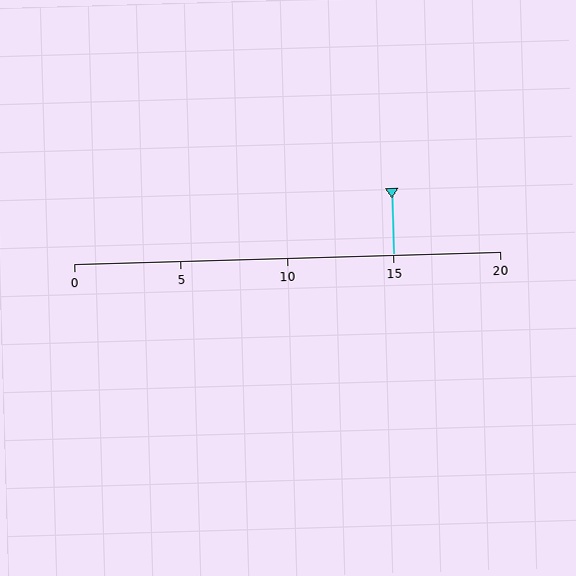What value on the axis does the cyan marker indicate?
The marker indicates approximately 15.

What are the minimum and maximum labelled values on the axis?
The axis runs from 0 to 20.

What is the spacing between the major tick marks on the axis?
The major ticks are spaced 5 apart.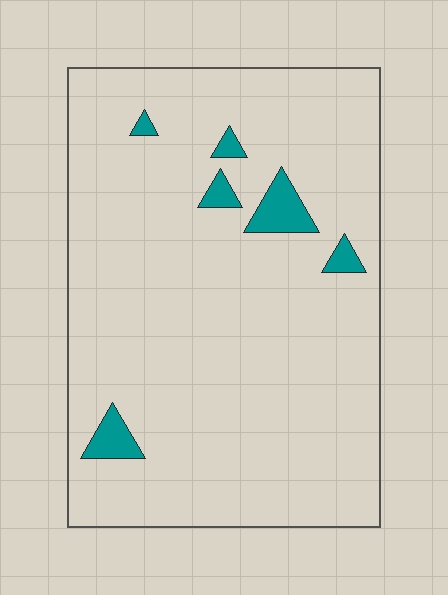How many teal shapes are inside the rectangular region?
6.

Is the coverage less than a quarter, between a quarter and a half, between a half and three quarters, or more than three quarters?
Less than a quarter.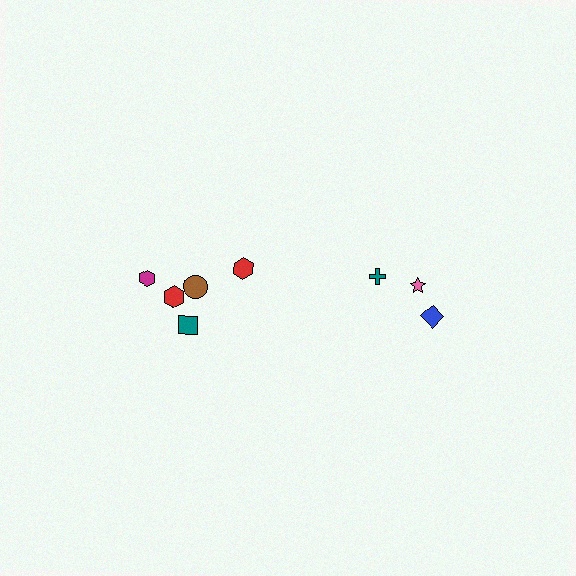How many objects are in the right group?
There are 3 objects.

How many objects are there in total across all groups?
There are 8 objects.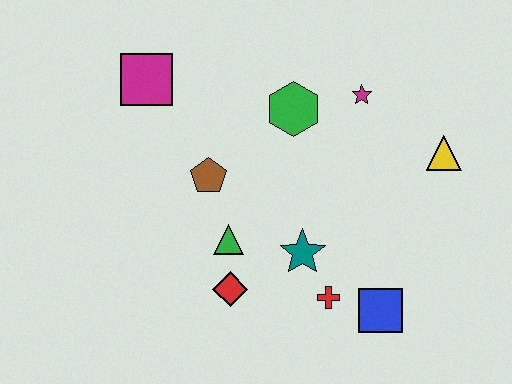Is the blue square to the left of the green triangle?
No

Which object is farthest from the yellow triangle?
The magenta square is farthest from the yellow triangle.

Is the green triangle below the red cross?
No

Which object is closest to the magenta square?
The brown pentagon is closest to the magenta square.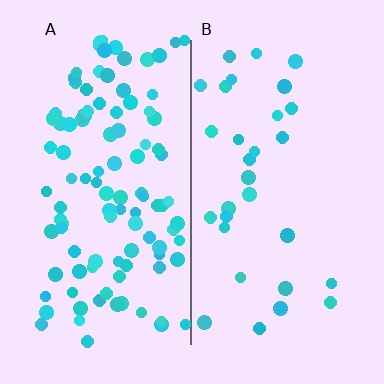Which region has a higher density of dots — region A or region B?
A (the left).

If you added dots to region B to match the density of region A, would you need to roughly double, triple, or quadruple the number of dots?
Approximately triple.